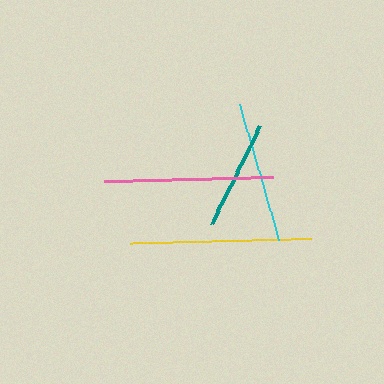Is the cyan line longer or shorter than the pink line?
The pink line is longer than the cyan line.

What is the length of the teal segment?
The teal segment is approximately 110 pixels long.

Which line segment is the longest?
The yellow line is the longest at approximately 181 pixels.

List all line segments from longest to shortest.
From longest to shortest: yellow, pink, cyan, teal.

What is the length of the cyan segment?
The cyan segment is approximately 141 pixels long.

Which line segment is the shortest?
The teal line is the shortest at approximately 110 pixels.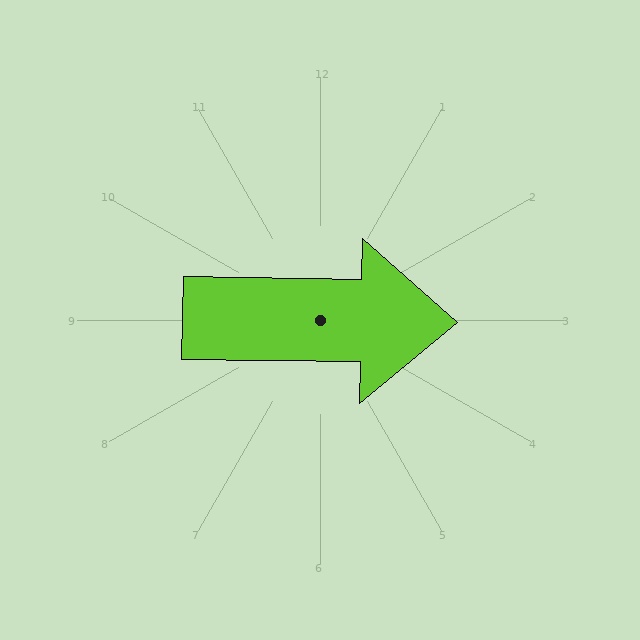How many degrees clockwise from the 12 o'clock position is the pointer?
Approximately 91 degrees.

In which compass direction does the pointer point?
East.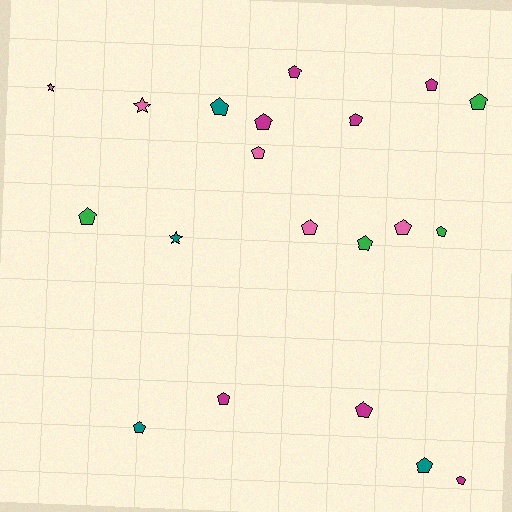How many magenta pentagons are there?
There are 7 magenta pentagons.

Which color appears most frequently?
Magenta, with 7 objects.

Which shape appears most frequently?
Pentagon, with 17 objects.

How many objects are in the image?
There are 20 objects.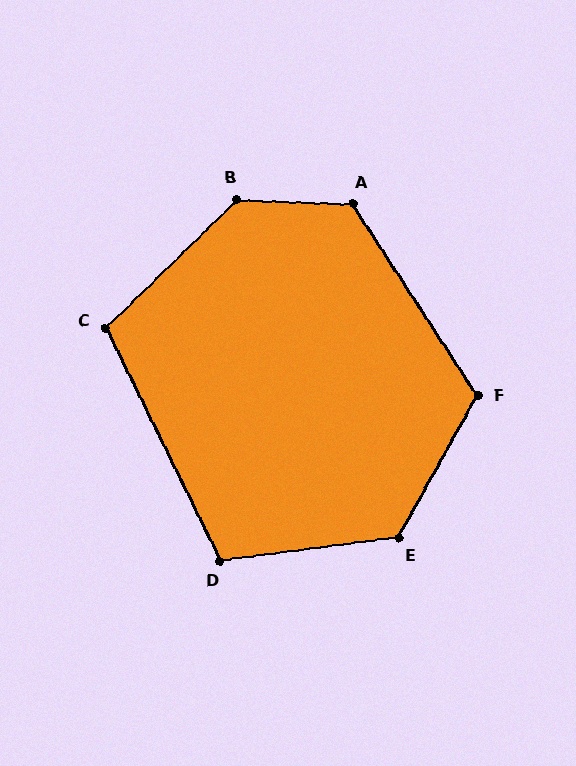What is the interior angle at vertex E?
Approximately 126 degrees (obtuse).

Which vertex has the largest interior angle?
B, at approximately 133 degrees.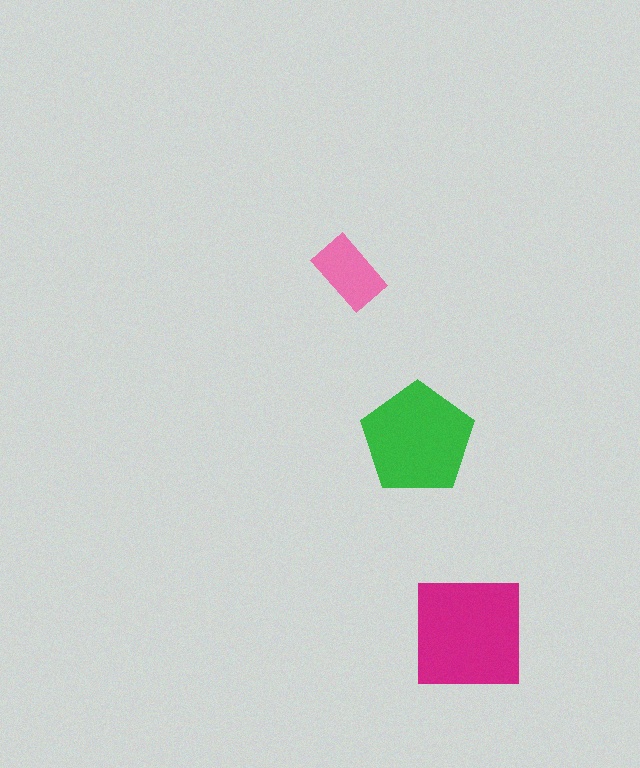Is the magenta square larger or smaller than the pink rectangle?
Larger.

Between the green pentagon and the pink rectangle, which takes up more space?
The green pentagon.